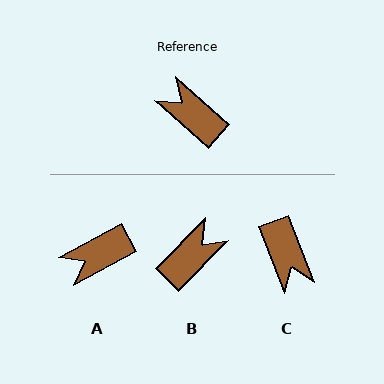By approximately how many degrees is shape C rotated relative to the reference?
Approximately 153 degrees counter-clockwise.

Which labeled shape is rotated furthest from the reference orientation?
C, about 153 degrees away.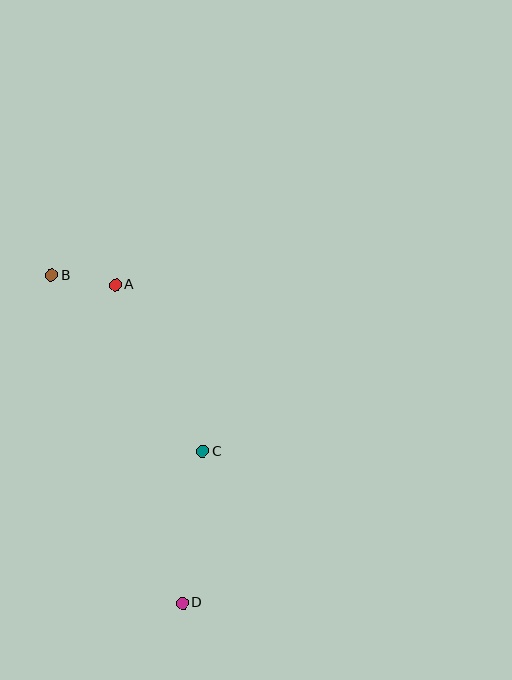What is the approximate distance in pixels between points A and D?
The distance between A and D is approximately 325 pixels.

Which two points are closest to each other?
Points A and B are closest to each other.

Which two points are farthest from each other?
Points B and D are farthest from each other.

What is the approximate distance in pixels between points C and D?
The distance between C and D is approximately 153 pixels.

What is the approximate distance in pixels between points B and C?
The distance between B and C is approximately 232 pixels.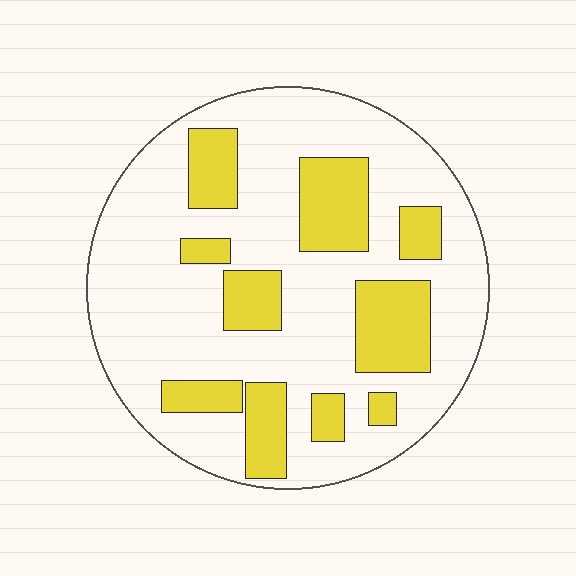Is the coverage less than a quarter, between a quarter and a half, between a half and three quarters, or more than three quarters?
Between a quarter and a half.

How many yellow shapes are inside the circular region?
10.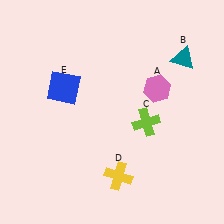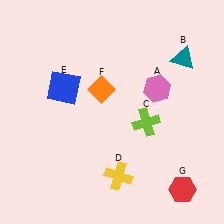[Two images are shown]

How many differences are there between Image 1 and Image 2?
There are 2 differences between the two images.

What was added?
An orange diamond (F), a red hexagon (G) were added in Image 2.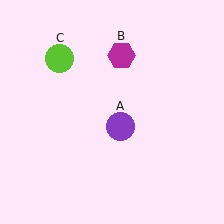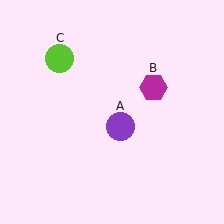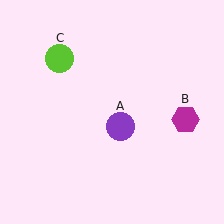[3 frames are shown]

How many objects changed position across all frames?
1 object changed position: magenta hexagon (object B).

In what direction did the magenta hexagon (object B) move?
The magenta hexagon (object B) moved down and to the right.